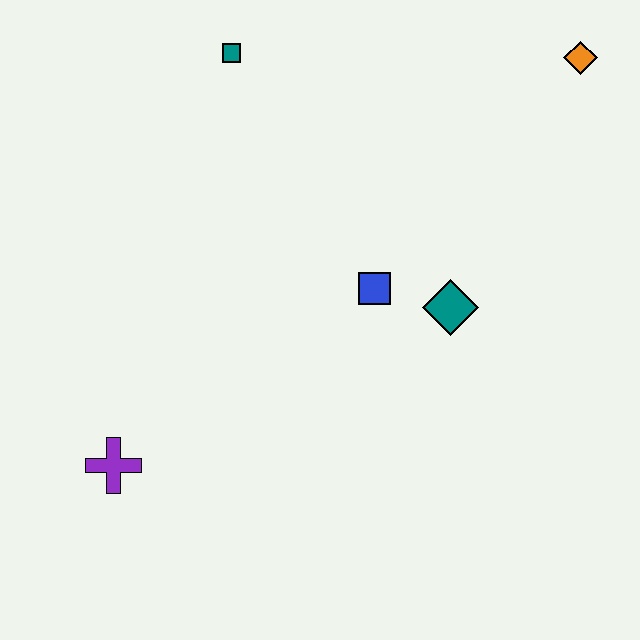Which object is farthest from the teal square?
The purple cross is farthest from the teal square.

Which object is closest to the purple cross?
The blue square is closest to the purple cross.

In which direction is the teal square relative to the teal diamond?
The teal square is above the teal diamond.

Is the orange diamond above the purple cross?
Yes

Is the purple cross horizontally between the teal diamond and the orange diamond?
No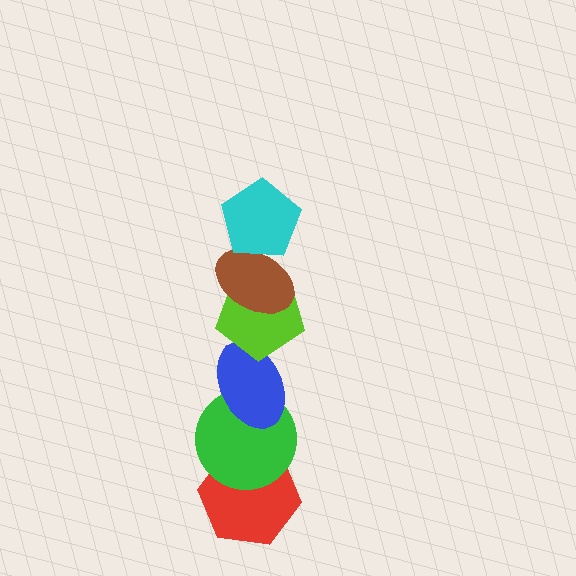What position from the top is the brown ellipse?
The brown ellipse is 2nd from the top.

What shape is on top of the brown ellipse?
The cyan pentagon is on top of the brown ellipse.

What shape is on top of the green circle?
The blue ellipse is on top of the green circle.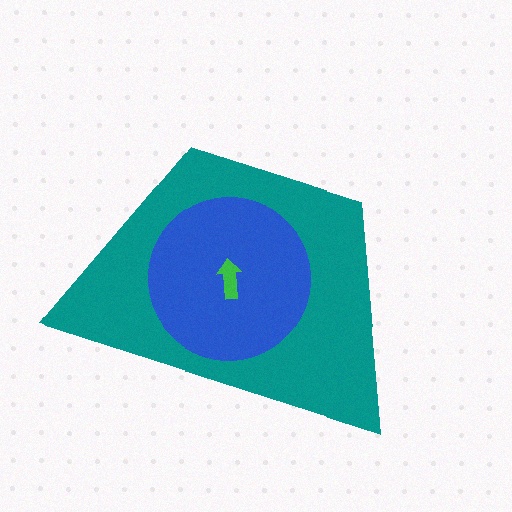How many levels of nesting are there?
3.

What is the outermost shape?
The teal trapezoid.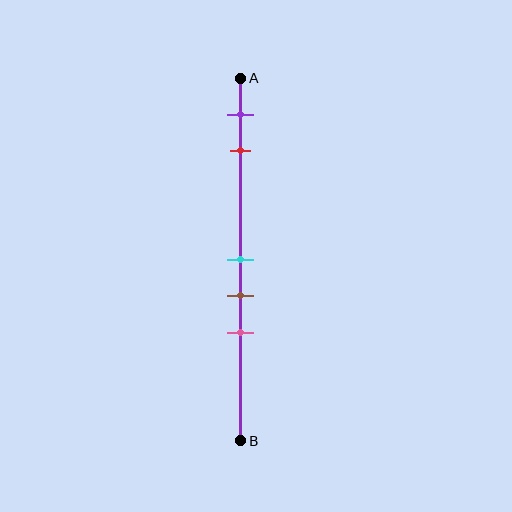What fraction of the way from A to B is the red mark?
The red mark is approximately 20% (0.2) of the way from A to B.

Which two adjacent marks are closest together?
The cyan and brown marks are the closest adjacent pair.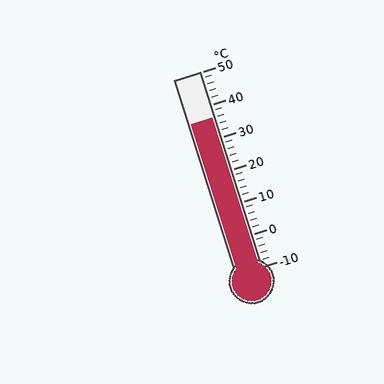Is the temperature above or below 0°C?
The temperature is above 0°C.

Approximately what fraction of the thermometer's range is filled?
The thermometer is filled to approximately 75% of its range.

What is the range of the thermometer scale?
The thermometer scale ranges from -10°C to 50°C.